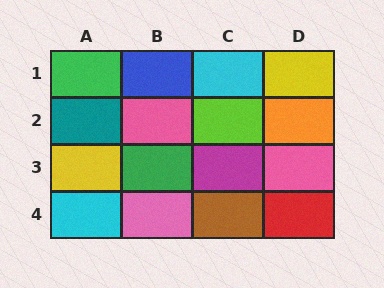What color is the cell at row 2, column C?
Lime.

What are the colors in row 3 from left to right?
Yellow, green, magenta, pink.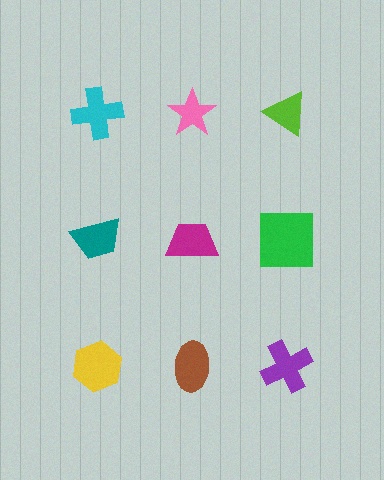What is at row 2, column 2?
A magenta trapezoid.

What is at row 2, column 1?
A teal trapezoid.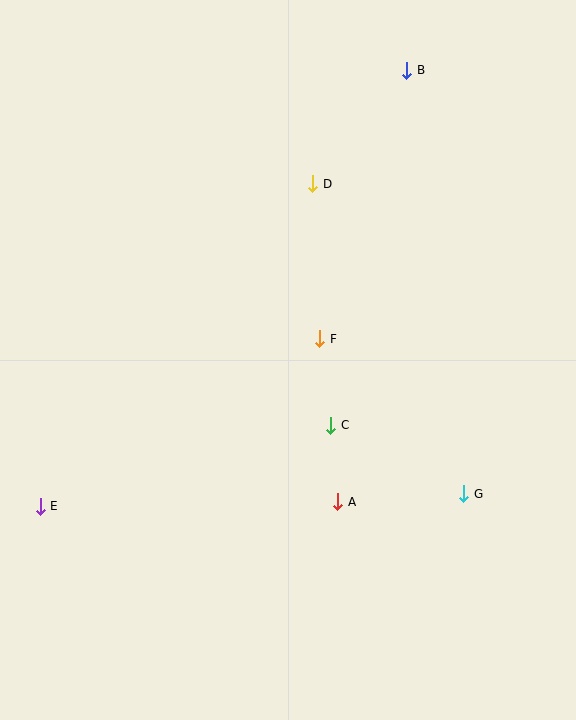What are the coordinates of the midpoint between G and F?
The midpoint between G and F is at (392, 416).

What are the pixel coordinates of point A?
Point A is at (338, 502).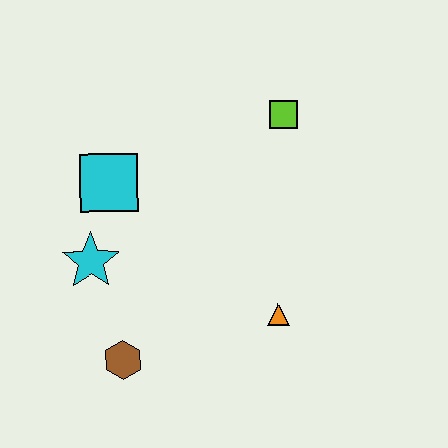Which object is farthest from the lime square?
The brown hexagon is farthest from the lime square.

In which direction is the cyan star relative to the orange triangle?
The cyan star is to the left of the orange triangle.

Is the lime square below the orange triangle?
No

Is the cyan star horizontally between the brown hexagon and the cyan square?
No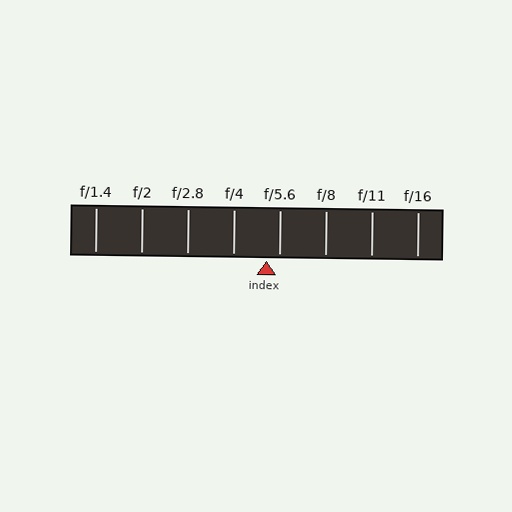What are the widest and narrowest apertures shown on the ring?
The widest aperture shown is f/1.4 and the narrowest is f/16.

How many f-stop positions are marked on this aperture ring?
There are 8 f-stop positions marked.